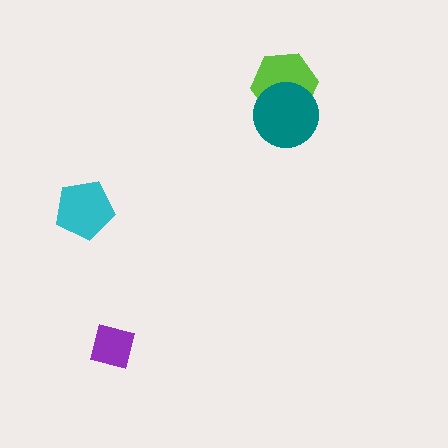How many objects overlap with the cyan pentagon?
0 objects overlap with the cyan pentagon.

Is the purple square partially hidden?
No, no other shape covers it.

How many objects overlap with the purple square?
0 objects overlap with the purple square.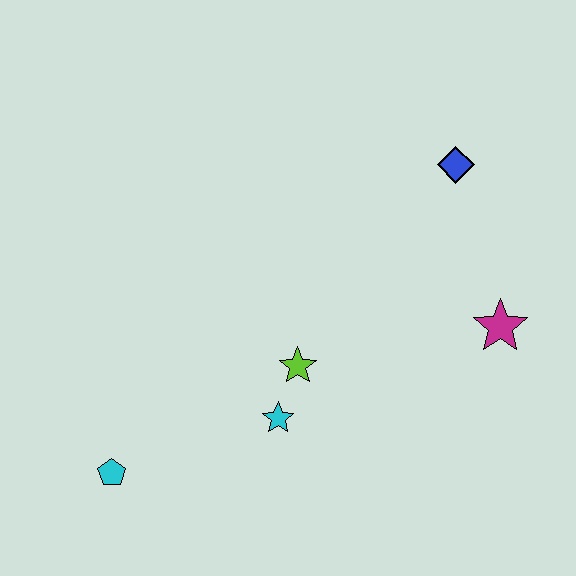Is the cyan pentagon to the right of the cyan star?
No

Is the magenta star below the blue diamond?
Yes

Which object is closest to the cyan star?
The lime star is closest to the cyan star.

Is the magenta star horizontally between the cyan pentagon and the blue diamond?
No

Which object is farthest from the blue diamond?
The cyan pentagon is farthest from the blue diamond.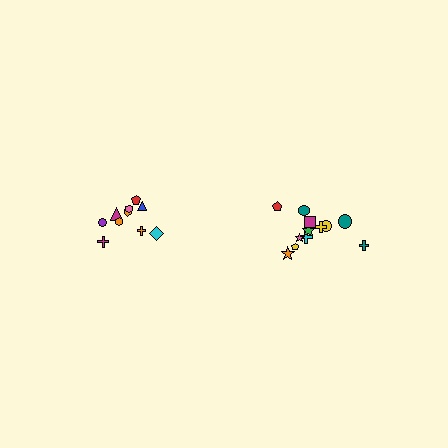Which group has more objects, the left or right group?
The right group.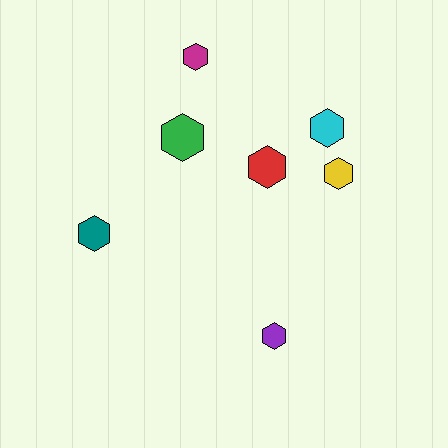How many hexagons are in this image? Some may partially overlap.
There are 7 hexagons.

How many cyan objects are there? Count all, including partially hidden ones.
There is 1 cyan object.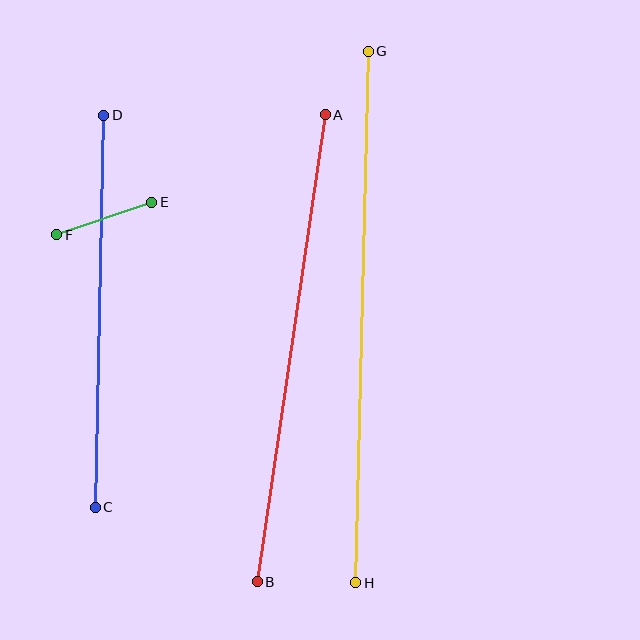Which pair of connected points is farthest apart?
Points G and H are farthest apart.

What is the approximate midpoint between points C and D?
The midpoint is at approximately (100, 311) pixels.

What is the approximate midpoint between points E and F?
The midpoint is at approximately (104, 219) pixels.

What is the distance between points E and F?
The distance is approximately 100 pixels.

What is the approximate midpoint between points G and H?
The midpoint is at approximately (362, 317) pixels.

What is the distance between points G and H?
The distance is approximately 532 pixels.